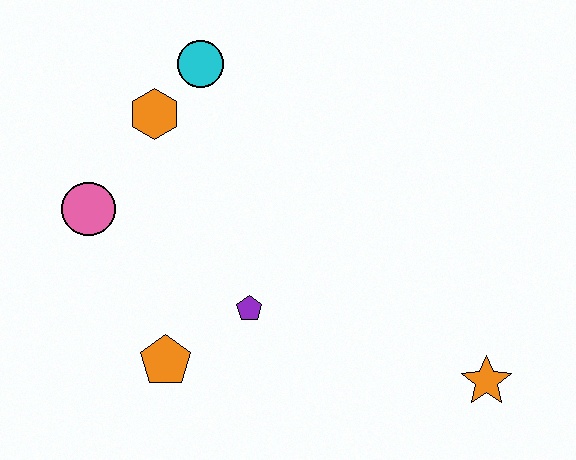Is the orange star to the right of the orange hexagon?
Yes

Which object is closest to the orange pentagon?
The purple pentagon is closest to the orange pentagon.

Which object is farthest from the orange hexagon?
The orange star is farthest from the orange hexagon.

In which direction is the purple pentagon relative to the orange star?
The purple pentagon is to the left of the orange star.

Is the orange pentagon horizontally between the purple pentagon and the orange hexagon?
Yes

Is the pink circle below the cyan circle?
Yes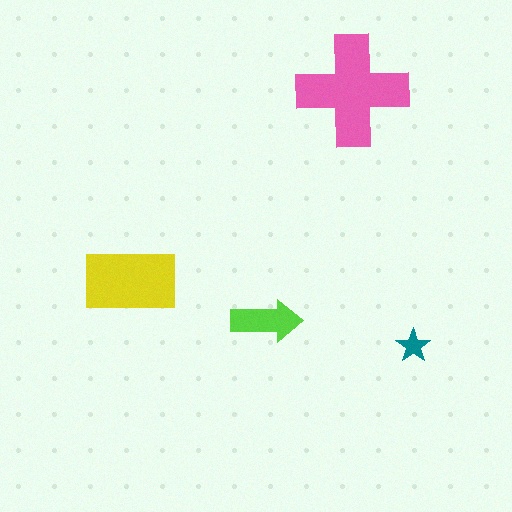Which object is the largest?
The pink cross.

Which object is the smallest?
The teal star.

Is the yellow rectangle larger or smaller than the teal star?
Larger.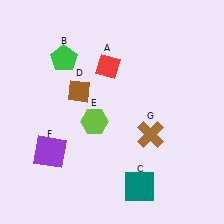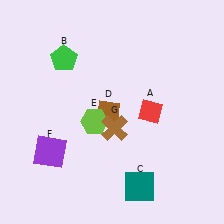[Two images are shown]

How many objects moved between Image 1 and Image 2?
3 objects moved between the two images.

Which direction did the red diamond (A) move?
The red diamond (A) moved down.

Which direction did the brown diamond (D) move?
The brown diamond (D) moved right.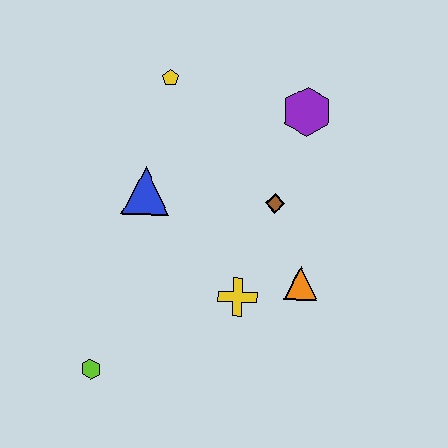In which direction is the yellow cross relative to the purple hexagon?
The yellow cross is below the purple hexagon.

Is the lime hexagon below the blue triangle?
Yes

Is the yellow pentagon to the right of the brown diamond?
No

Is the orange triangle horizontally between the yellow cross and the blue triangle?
No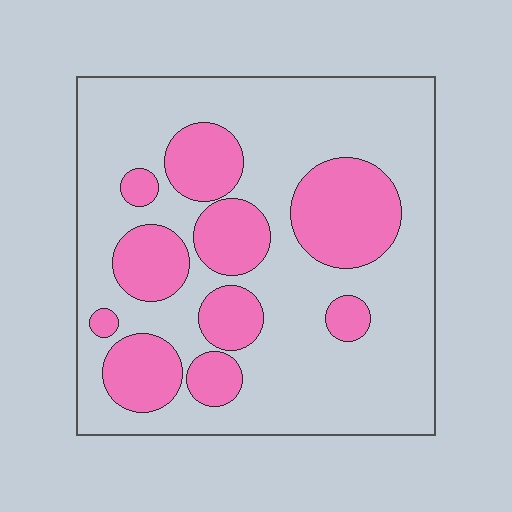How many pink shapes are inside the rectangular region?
10.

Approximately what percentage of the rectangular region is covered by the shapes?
Approximately 30%.